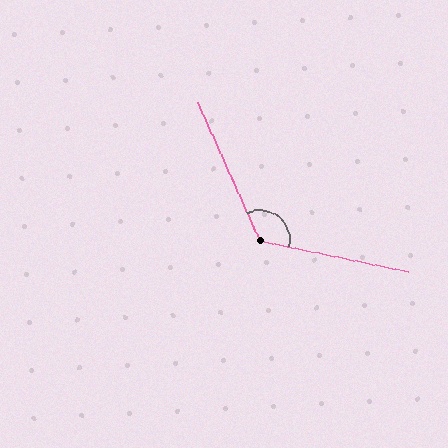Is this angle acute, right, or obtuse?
It is obtuse.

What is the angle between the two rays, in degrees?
Approximately 126 degrees.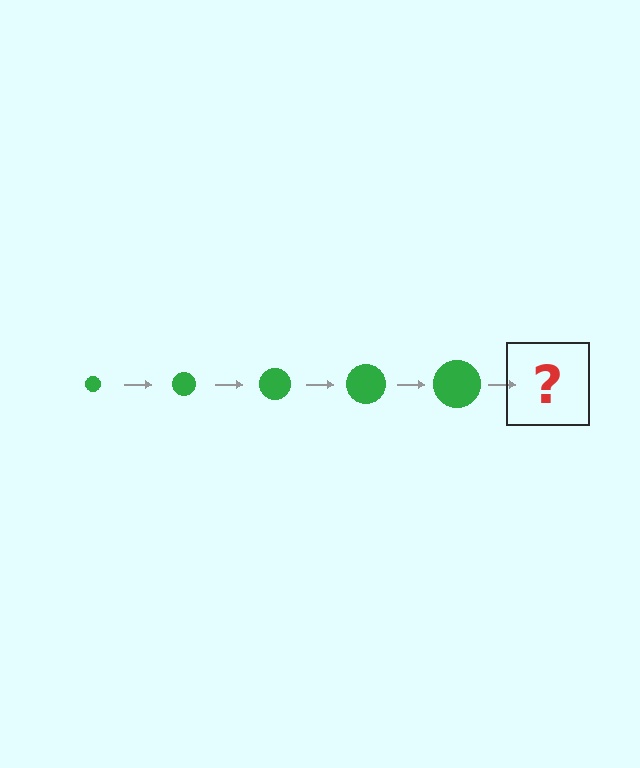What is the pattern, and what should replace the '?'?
The pattern is that the circle gets progressively larger each step. The '?' should be a green circle, larger than the previous one.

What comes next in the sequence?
The next element should be a green circle, larger than the previous one.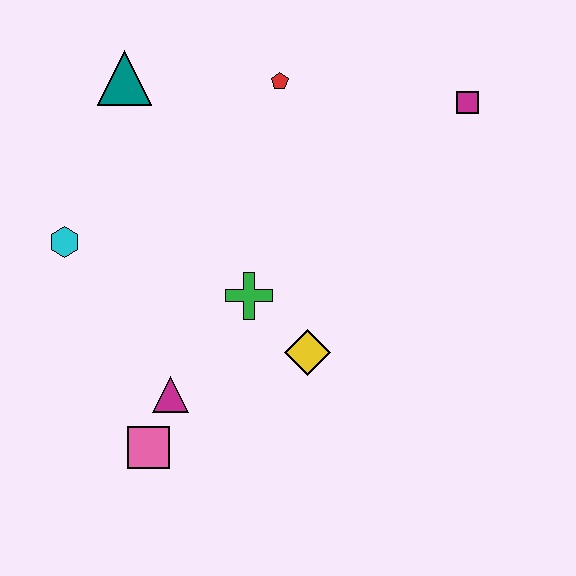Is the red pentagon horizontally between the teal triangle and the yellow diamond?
Yes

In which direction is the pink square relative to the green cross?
The pink square is below the green cross.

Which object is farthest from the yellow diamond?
The teal triangle is farthest from the yellow diamond.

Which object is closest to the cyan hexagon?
The teal triangle is closest to the cyan hexagon.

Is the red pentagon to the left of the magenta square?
Yes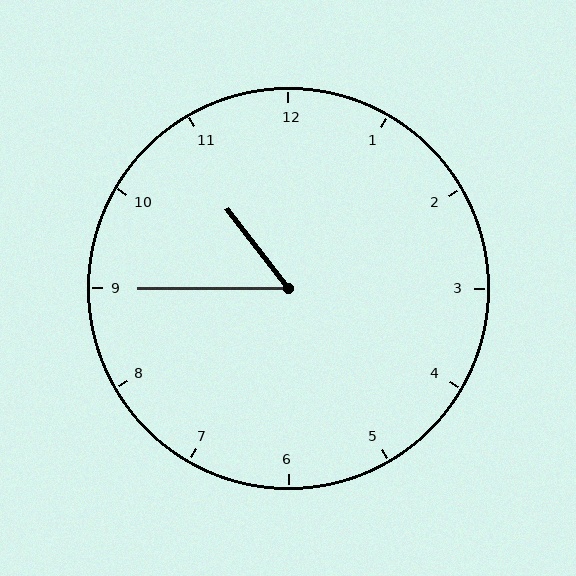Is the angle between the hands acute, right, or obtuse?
It is acute.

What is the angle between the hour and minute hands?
Approximately 52 degrees.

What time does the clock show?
10:45.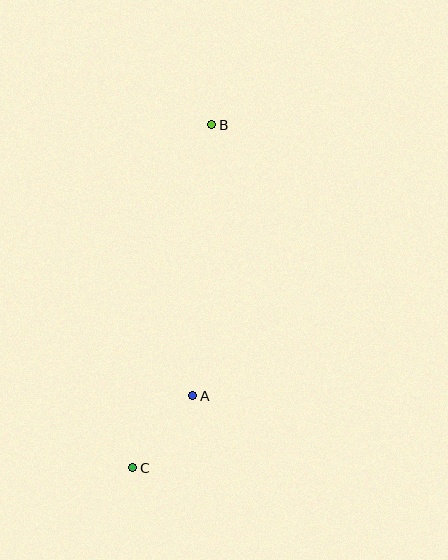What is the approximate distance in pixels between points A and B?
The distance between A and B is approximately 272 pixels.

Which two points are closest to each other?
Points A and C are closest to each other.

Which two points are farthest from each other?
Points B and C are farthest from each other.